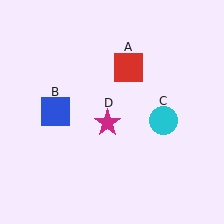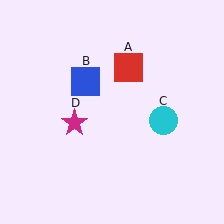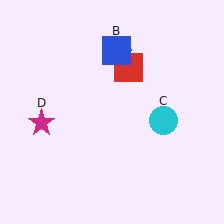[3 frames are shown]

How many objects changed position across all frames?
2 objects changed position: blue square (object B), magenta star (object D).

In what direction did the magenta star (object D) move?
The magenta star (object D) moved left.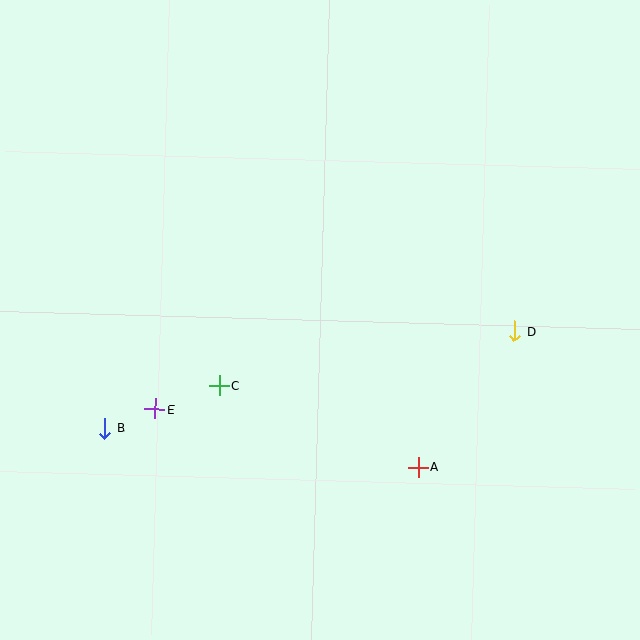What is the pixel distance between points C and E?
The distance between C and E is 68 pixels.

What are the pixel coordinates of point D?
Point D is at (515, 331).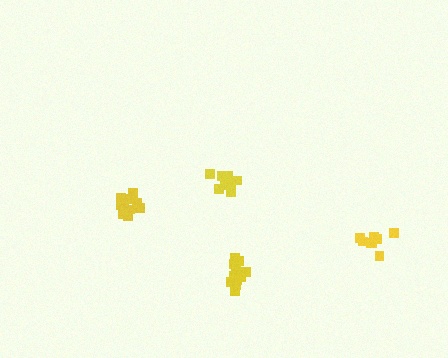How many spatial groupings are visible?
There are 4 spatial groupings.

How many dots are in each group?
Group 1: 11 dots, Group 2: 12 dots, Group 3: 12 dots, Group 4: 8 dots (43 total).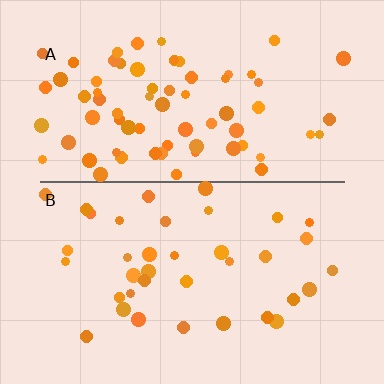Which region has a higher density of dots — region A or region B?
A (the top).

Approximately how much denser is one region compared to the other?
Approximately 1.9× — region A over region B.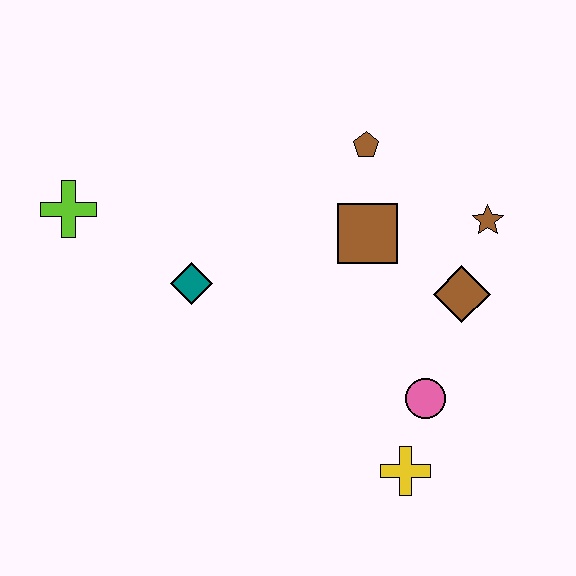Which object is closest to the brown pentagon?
The brown square is closest to the brown pentagon.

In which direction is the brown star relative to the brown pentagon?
The brown star is to the right of the brown pentagon.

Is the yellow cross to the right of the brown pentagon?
Yes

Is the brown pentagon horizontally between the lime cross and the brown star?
Yes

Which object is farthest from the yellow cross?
The lime cross is farthest from the yellow cross.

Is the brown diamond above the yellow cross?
Yes